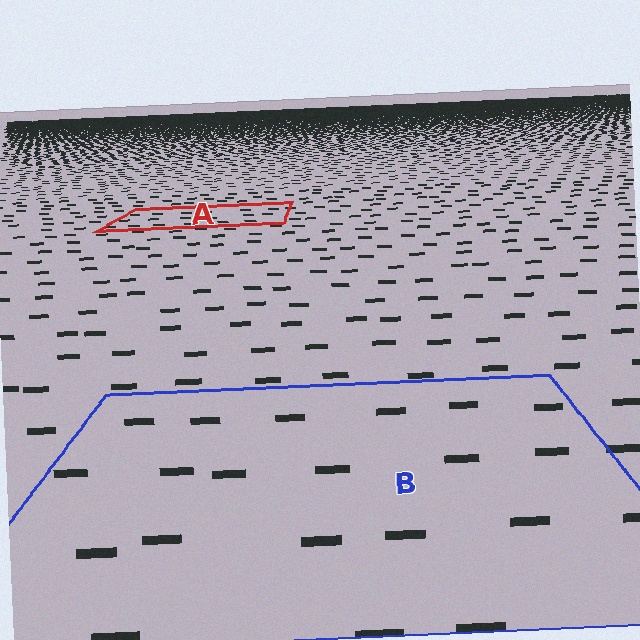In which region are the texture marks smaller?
The texture marks are smaller in region A, because it is farther away.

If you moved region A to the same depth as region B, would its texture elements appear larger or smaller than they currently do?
They would appear larger. At a closer depth, the same texture elements are projected at a bigger on-screen size.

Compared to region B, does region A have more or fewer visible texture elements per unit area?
Region A has more texture elements per unit area — they are packed more densely because it is farther away.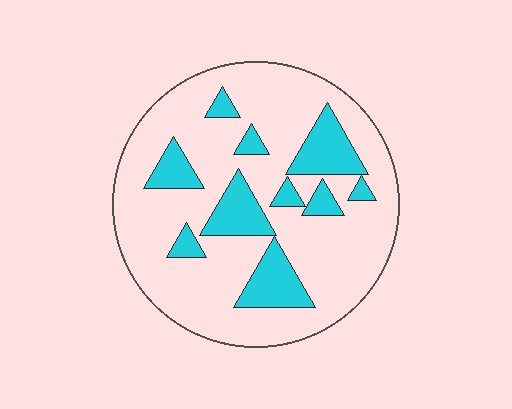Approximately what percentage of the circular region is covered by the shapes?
Approximately 20%.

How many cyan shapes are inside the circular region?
10.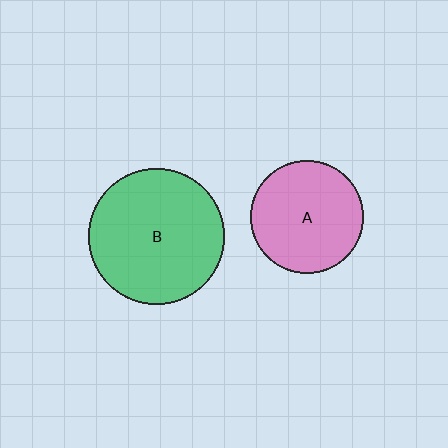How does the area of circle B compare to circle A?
Approximately 1.5 times.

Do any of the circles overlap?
No, none of the circles overlap.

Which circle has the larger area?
Circle B (green).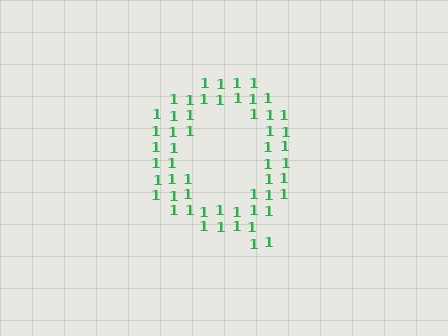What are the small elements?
The small elements are digit 1's.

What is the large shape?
The large shape is the letter Q.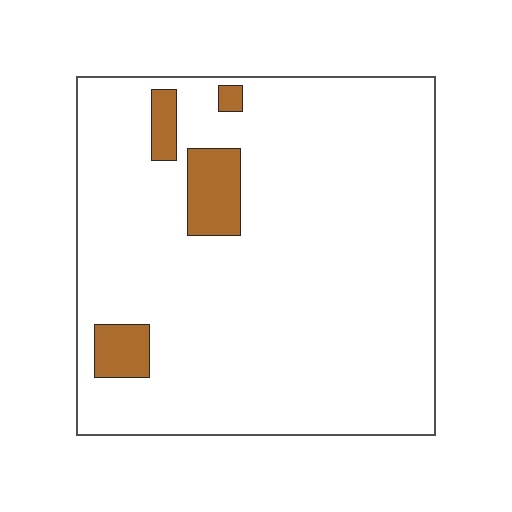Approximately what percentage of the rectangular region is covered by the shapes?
Approximately 10%.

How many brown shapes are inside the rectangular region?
4.